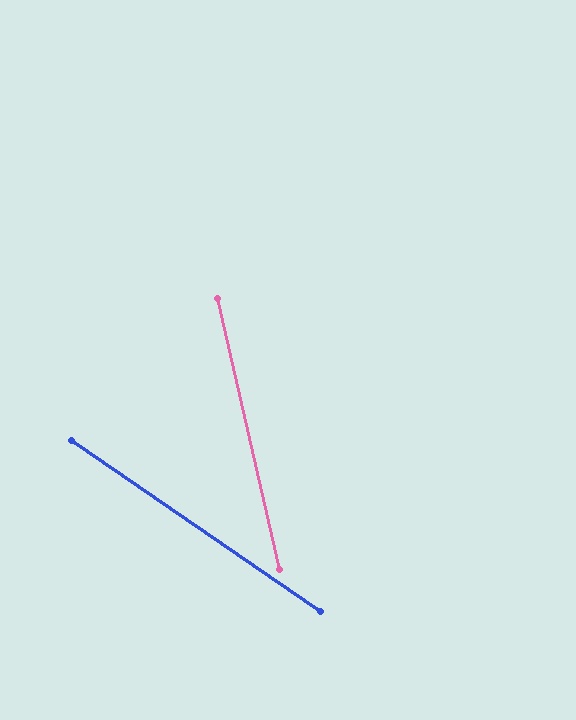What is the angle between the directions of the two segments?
Approximately 43 degrees.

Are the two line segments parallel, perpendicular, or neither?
Neither parallel nor perpendicular — they differ by about 43°.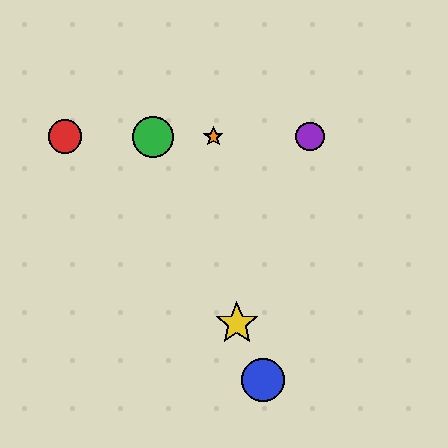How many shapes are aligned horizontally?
4 shapes (the red circle, the green circle, the purple circle, the orange star) are aligned horizontally.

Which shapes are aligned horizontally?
The red circle, the green circle, the purple circle, the orange star are aligned horizontally.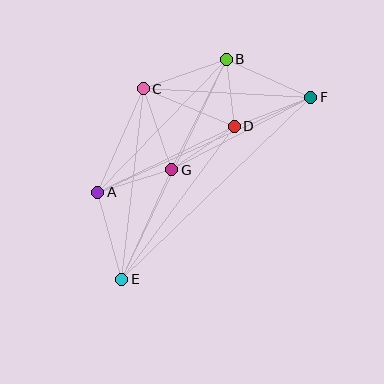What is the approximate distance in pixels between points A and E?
The distance between A and E is approximately 90 pixels.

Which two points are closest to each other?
Points B and D are closest to each other.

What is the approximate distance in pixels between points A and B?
The distance between A and B is approximately 185 pixels.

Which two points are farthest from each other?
Points E and F are farthest from each other.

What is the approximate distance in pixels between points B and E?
The distance between B and E is approximately 243 pixels.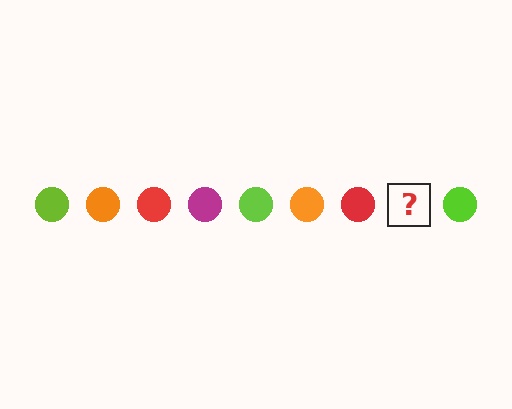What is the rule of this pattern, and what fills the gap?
The rule is that the pattern cycles through lime, orange, red, magenta circles. The gap should be filled with a magenta circle.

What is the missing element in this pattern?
The missing element is a magenta circle.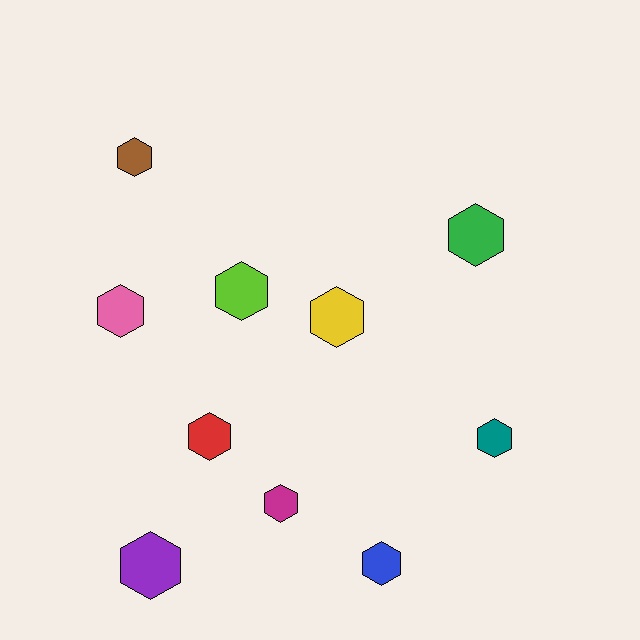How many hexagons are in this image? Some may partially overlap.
There are 10 hexagons.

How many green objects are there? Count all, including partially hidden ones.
There is 1 green object.